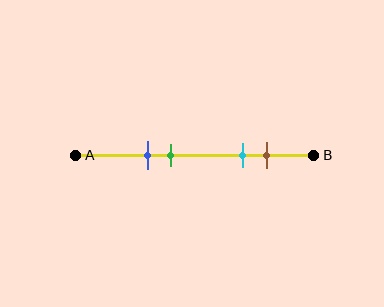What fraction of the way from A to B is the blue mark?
The blue mark is approximately 30% (0.3) of the way from A to B.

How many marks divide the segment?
There are 4 marks dividing the segment.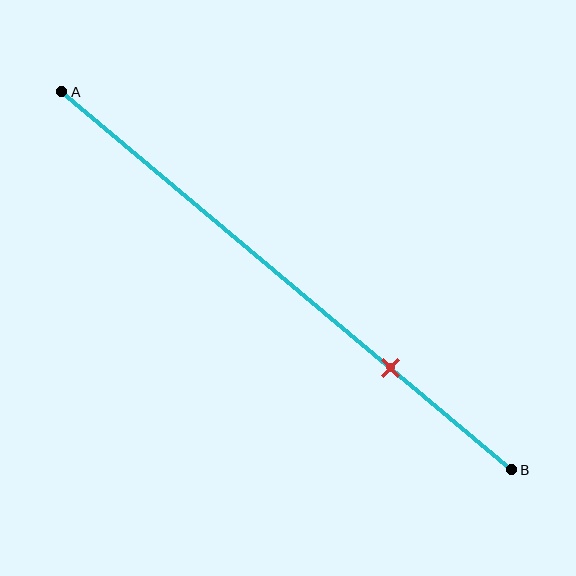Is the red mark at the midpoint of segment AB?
No, the mark is at about 75% from A, not at the 50% midpoint.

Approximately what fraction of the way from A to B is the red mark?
The red mark is approximately 75% of the way from A to B.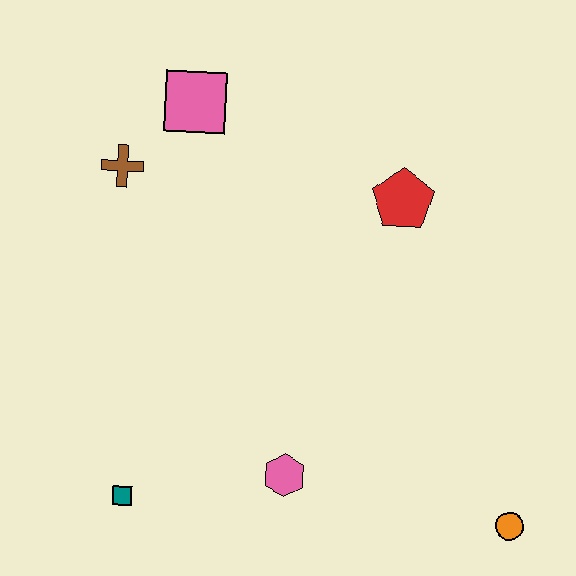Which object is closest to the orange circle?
The pink hexagon is closest to the orange circle.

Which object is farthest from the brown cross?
The orange circle is farthest from the brown cross.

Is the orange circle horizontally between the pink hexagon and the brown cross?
No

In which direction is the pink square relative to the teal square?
The pink square is above the teal square.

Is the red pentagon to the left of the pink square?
No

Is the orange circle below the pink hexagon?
Yes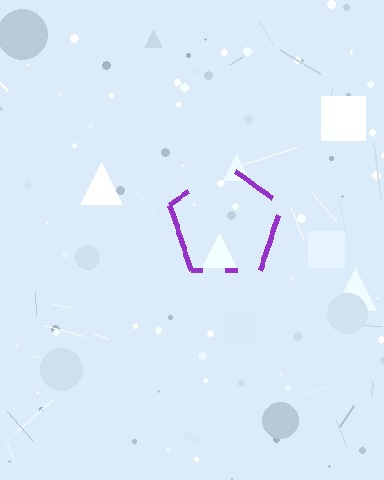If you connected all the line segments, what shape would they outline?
They would outline a pentagon.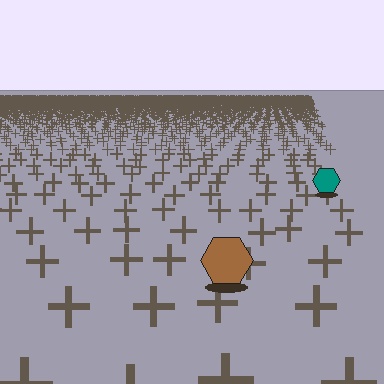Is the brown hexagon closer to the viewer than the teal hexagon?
Yes. The brown hexagon is closer — you can tell from the texture gradient: the ground texture is coarser near it.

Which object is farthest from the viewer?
The teal hexagon is farthest from the viewer. It appears smaller and the ground texture around it is denser.